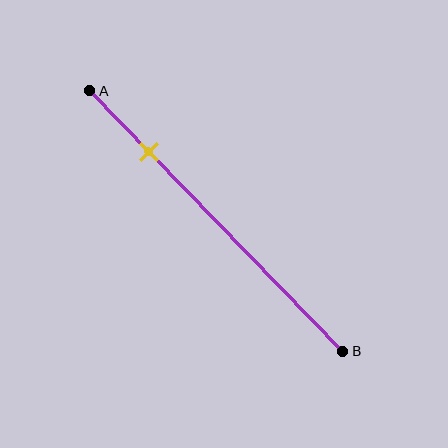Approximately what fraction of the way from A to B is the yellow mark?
The yellow mark is approximately 25% of the way from A to B.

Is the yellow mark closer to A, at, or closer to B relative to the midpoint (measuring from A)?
The yellow mark is closer to point A than the midpoint of segment AB.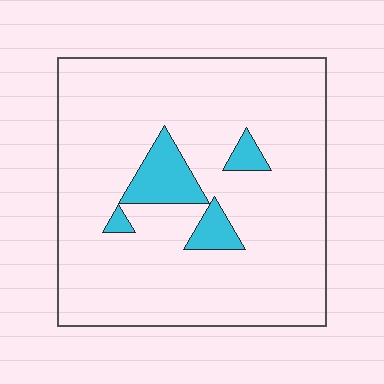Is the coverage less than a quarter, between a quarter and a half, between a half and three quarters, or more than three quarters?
Less than a quarter.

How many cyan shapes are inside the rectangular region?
4.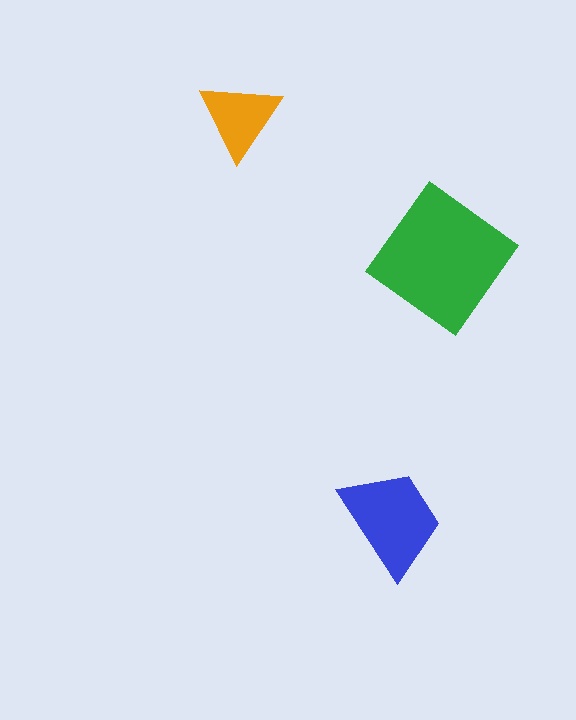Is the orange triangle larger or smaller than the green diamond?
Smaller.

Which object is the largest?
The green diamond.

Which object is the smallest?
The orange triangle.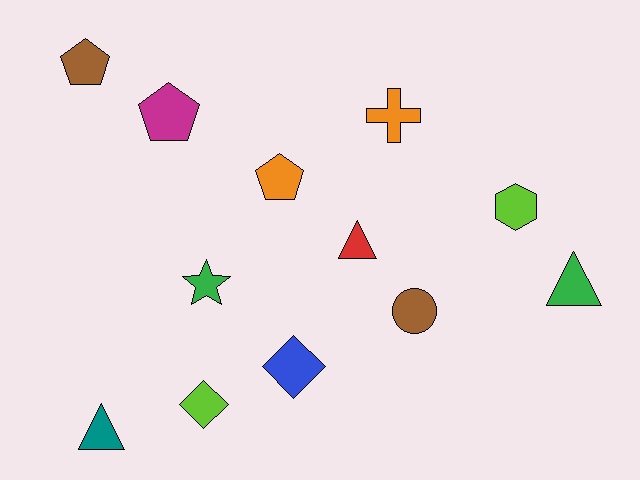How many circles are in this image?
There is 1 circle.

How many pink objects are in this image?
There are no pink objects.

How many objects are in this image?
There are 12 objects.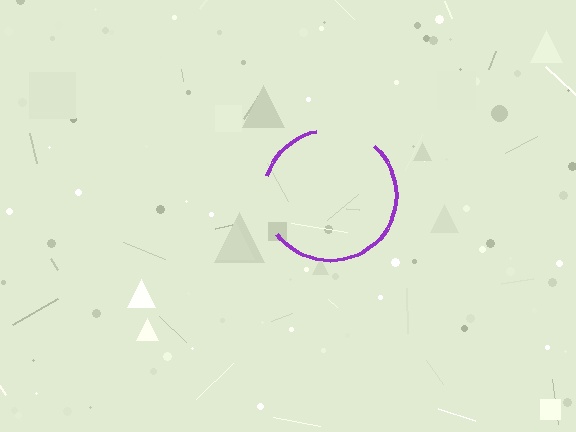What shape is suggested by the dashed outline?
The dashed outline suggests a circle.